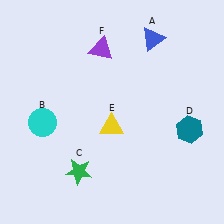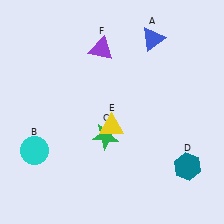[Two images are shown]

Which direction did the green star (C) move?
The green star (C) moved up.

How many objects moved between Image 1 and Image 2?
3 objects moved between the two images.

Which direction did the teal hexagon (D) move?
The teal hexagon (D) moved down.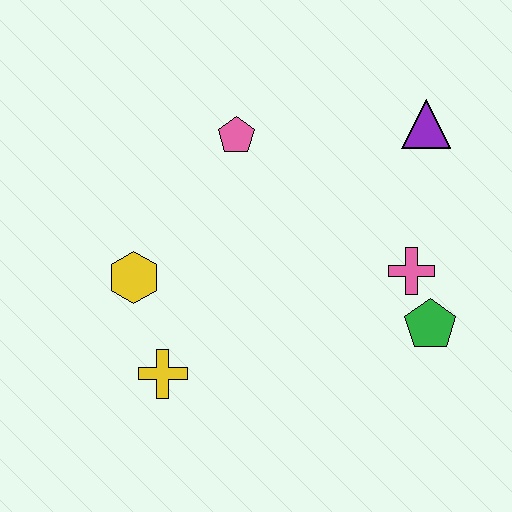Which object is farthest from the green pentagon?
The yellow hexagon is farthest from the green pentagon.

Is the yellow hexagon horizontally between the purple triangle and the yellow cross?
No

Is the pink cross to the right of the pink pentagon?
Yes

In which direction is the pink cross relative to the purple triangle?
The pink cross is below the purple triangle.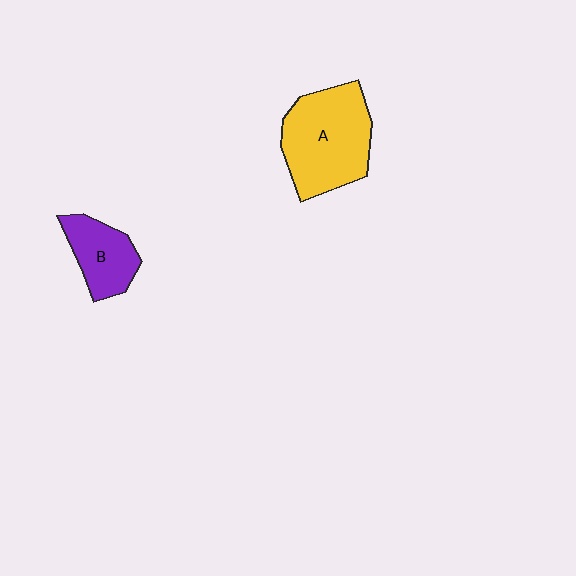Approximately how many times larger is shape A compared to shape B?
Approximately 1.9 times.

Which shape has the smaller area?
Shape B (purple).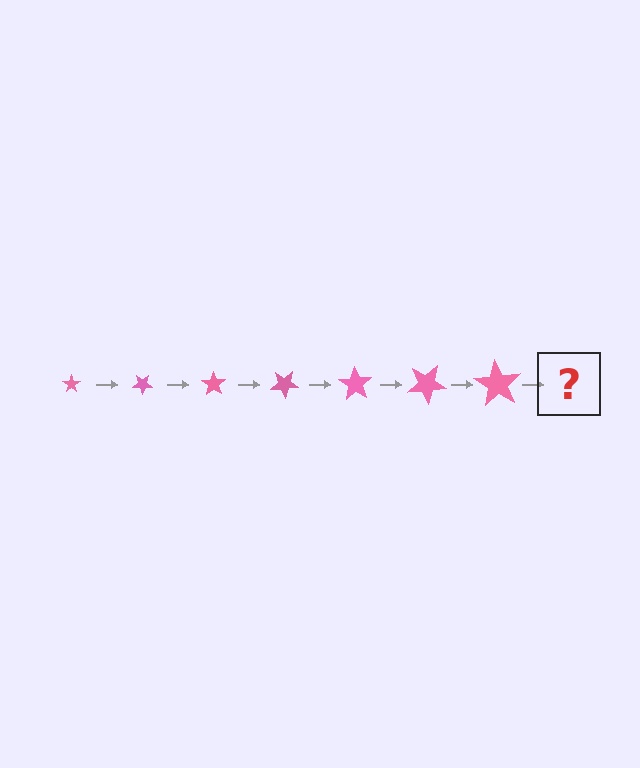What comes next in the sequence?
The next element should be a star, larger than the previous one and rotated 245 degrees from the start.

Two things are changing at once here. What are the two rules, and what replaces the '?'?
The two rules are that the star grows larger each step and it rotates 35 degrees each step. The '?' should be a star, larger than the previous one and rotated 245 degrees from the start.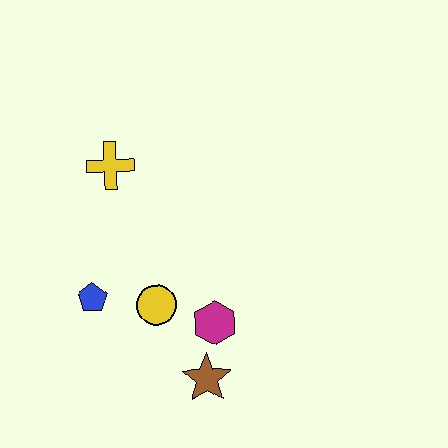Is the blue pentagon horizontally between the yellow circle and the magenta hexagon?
No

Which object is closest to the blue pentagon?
The yellow circle is closest to the blue pentagon.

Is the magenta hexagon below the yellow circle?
Yes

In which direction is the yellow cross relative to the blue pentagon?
The yellow cross is above the blue pentagon.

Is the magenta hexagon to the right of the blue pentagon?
Yes